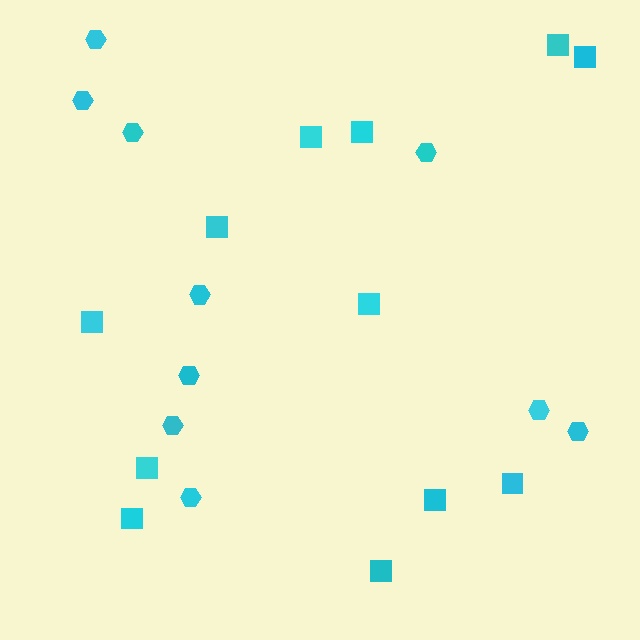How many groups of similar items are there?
There are 2 groups: one group of squares (12) and one group of hexagons (10).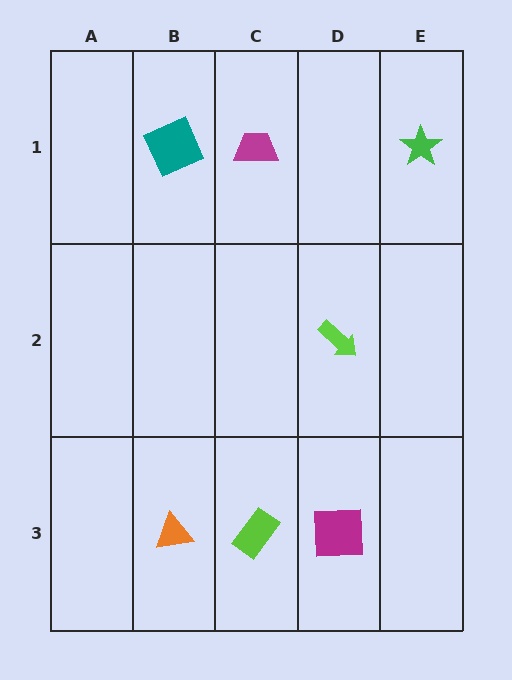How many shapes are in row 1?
3 shapes.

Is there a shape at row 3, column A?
No, that cell is empty.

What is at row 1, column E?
A green star.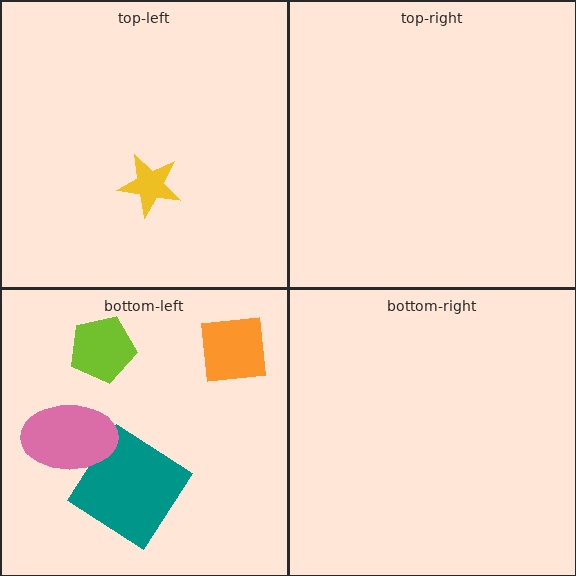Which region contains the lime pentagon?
The bottom-left region.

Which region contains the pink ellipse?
The bottom-left region.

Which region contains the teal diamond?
The bottom-left region.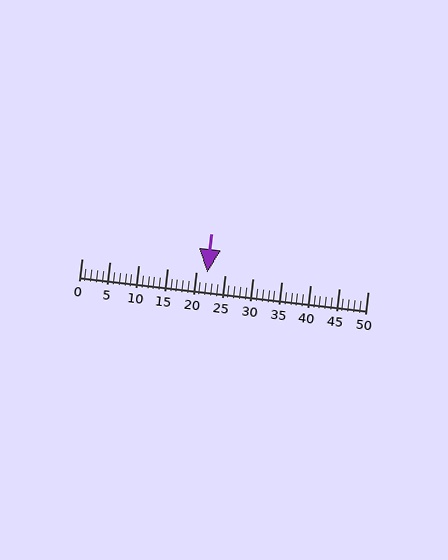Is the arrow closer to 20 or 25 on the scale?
The arrow is closer to 20.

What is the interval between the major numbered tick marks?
The major tick marks are spaced 5 units apart.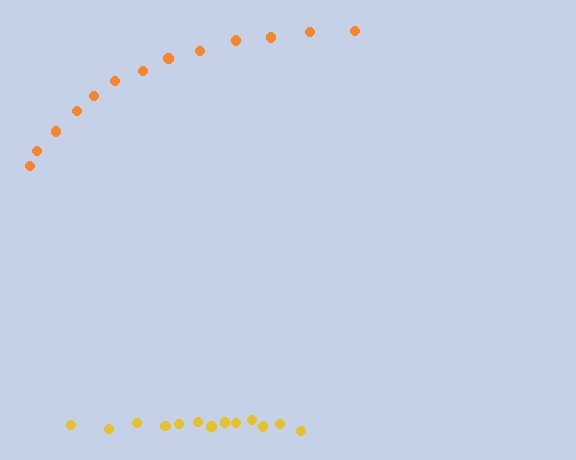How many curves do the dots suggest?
There are 2 distinct paths.